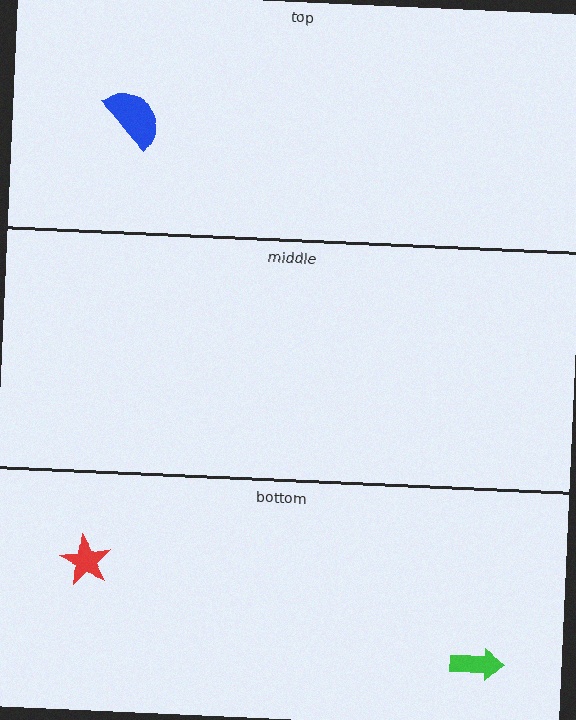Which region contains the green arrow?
The bottom region.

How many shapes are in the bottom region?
2.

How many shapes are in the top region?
1.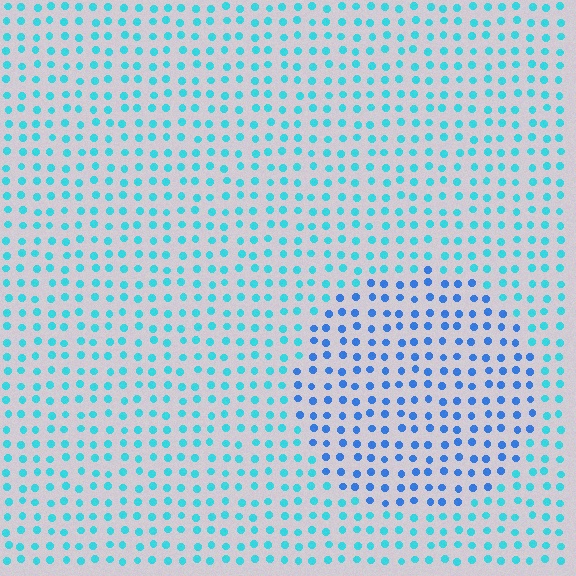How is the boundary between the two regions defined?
The boundary is defined purely by a slight shift in hue (about 33 degrees). Spacing, size, and orientation are identical on both sides.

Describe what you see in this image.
The image is filled with small cyan elements in a uniform arrangement. A circle-shaped region is visible where the elements are tinted to a slightly different hue, forming a subtle color boundary.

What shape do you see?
I see a circle.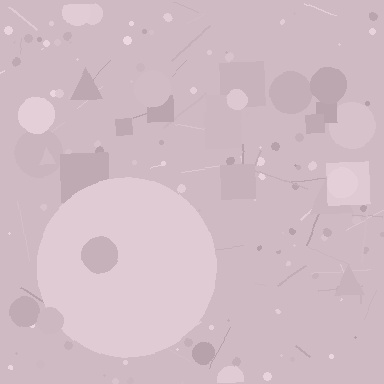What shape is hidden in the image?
A circle is hidden in the image.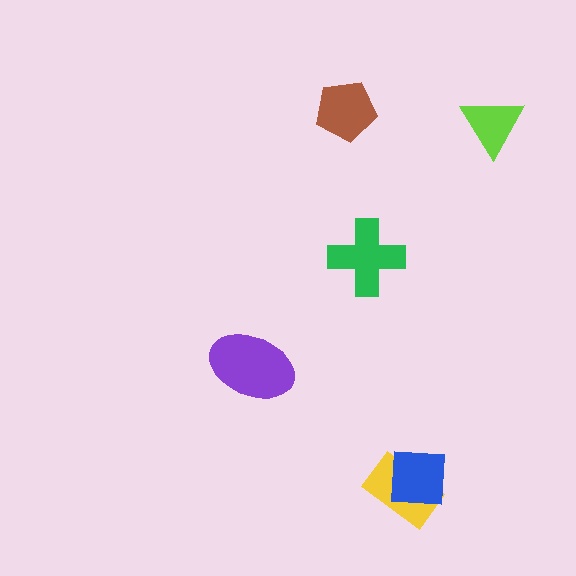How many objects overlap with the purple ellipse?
0 objects overlap with the purple ellipse.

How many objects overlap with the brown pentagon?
0 objects overlap with the brown pentagon.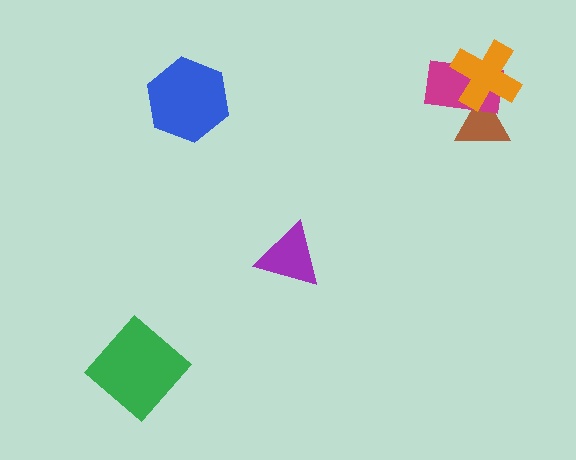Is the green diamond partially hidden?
No, no other shape covers it.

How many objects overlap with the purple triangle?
0 objects overlap with the purple triangle.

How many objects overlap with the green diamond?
0 objects overlap with the green diamond.